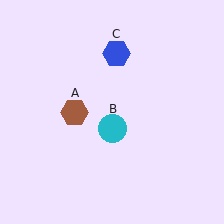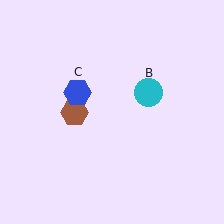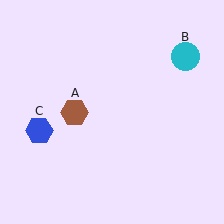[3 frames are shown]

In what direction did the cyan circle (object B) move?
The cyan circle (object B) moved up and to the right.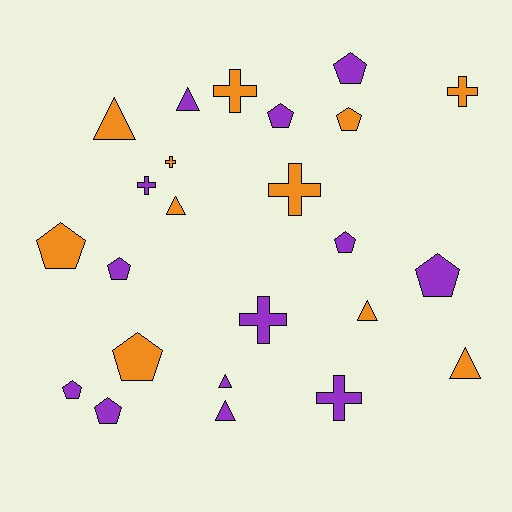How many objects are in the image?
There are 24 objects.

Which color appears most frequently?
Purple, with 13 objects.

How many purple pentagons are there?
There are 7 purple pentagons.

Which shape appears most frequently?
Pentagon, with 10 objects.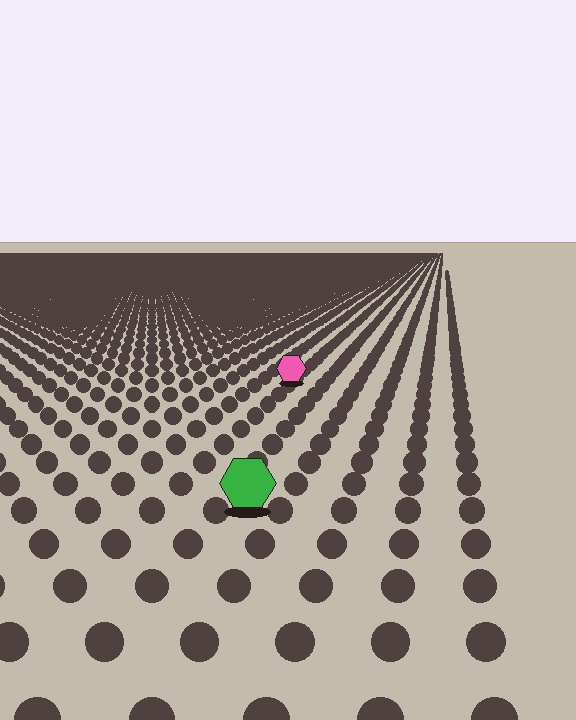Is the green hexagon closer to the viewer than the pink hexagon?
Yes. The green hexagon is closer — you can tell from the texture gradient: the ground texture is coarser near it.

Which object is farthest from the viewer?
The pink hexagon is farthest from the viewer. It appears smaller and the ground texture around it is denser.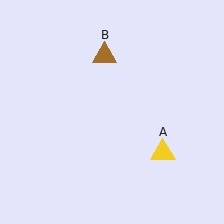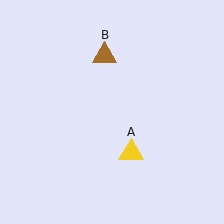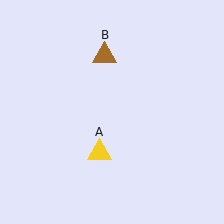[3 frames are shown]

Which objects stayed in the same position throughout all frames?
Brown triangle (object B) remained stationary.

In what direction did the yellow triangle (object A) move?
The yellow triangle (object A) moved left.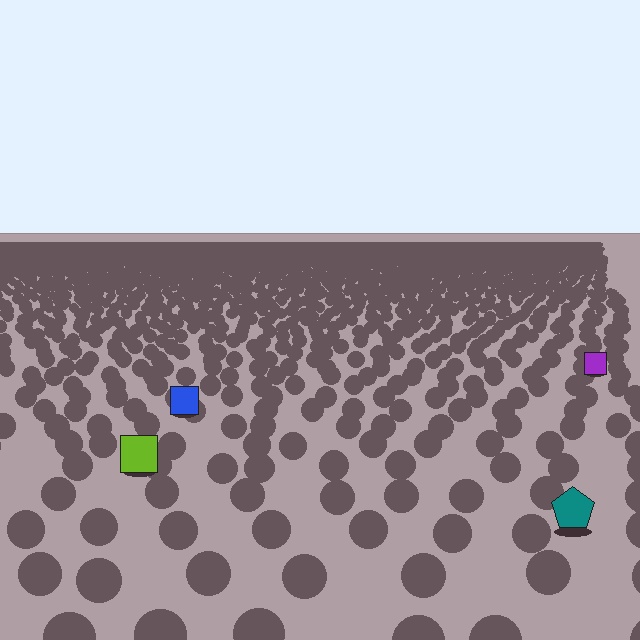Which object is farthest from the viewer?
The purple square is farthest from the viewer. It appears smaller and the ground texture around it is denser.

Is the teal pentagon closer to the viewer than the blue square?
Yes. The teal pentagon is closer — you can tell from the texture gradient: the ground texture is coarser near it.